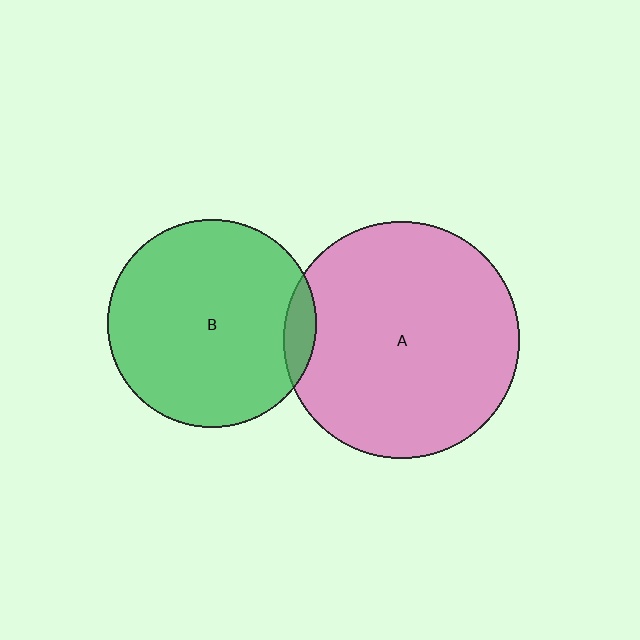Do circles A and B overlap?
Yes.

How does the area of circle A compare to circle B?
Approximately 1.3 times.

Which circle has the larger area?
Circle A (pink).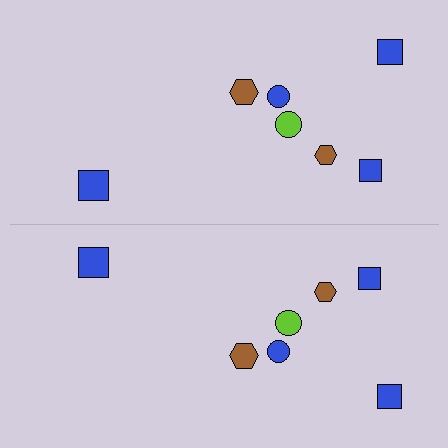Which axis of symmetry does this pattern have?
The pattern has a horizontal axis of symmetry running through the center of the image.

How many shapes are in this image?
There are 14 shapes in this image.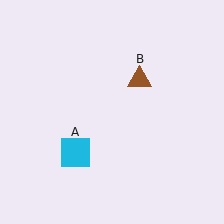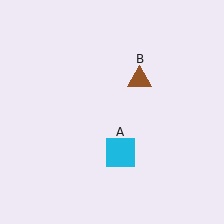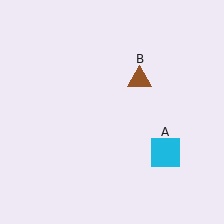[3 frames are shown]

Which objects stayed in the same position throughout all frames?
Brown triangle (object B) remained stationary.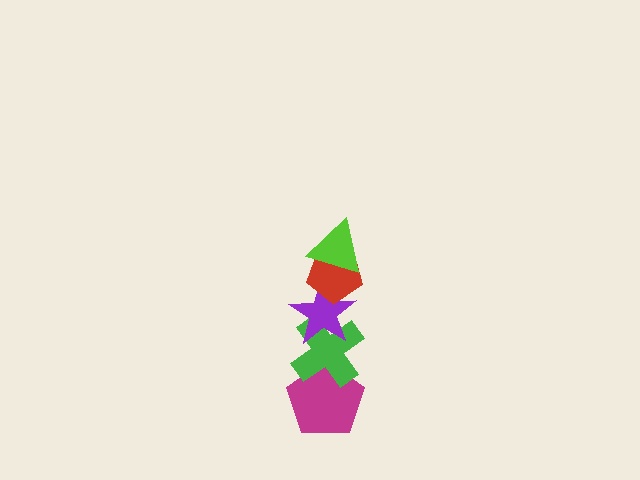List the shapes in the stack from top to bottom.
From top to bottom: the lime triangle, the red pentagon, the purple star, the green cross, the magenta pentagon.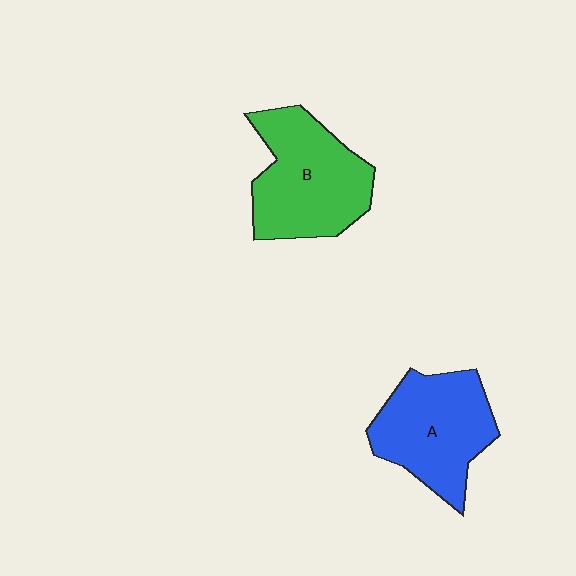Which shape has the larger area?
Shape B (green).